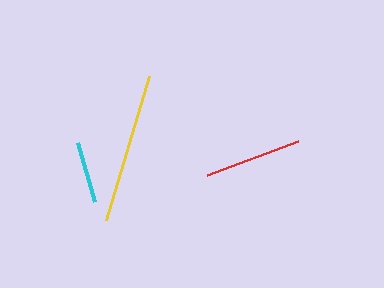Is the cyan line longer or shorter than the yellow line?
The yellow line is longer than the cyan line.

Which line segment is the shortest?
The cyan line is the shortest at approximately 62 pixels.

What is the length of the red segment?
The red segment is approximately 97 pixels long.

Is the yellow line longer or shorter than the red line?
The yellow line is longer than the red line.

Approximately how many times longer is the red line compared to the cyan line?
The red line is approximately 1.6 times the length of the cyan line.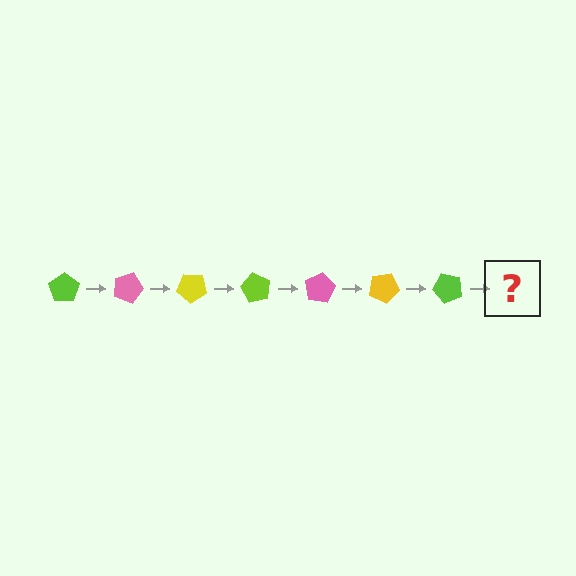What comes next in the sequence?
The next element should be a pink pentagon, rotated 140 degrees from the start.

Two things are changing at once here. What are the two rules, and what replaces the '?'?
The two rules are that it rotates 20 degrees each step and the color cycles through lime, pink, and yellow. The '?' should be a pink pentagon, rotated 140 degrees from the start.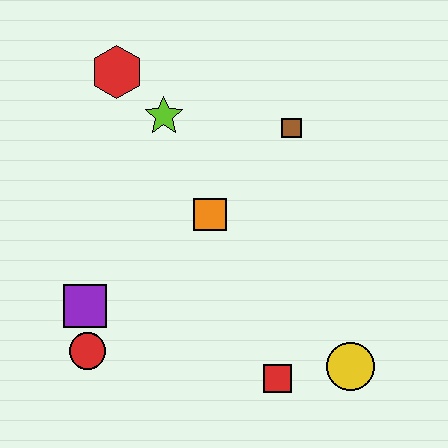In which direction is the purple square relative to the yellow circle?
The purple square is to the left of the yellow circle.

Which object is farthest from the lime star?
The yellow circle is farthest from the lime star.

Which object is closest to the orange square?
The lime star is closest to the orange square.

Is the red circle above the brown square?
No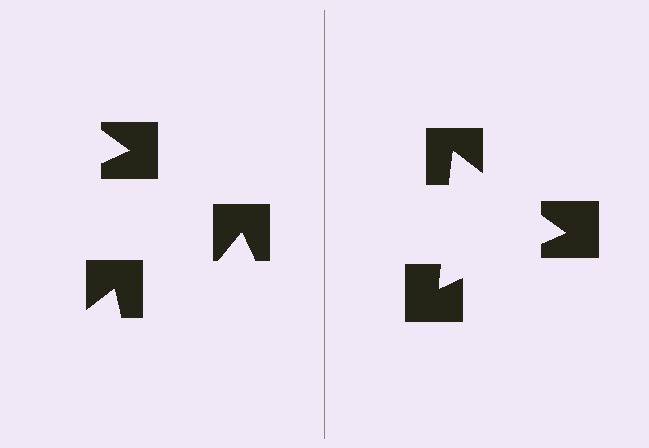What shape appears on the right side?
An illusory triangle.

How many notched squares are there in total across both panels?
6 — 3 on each side.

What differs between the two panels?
The notched squares are positioned identically on both sides; only the wedge orientations differ. On the right they align to a triangle; on the left they are misaligned.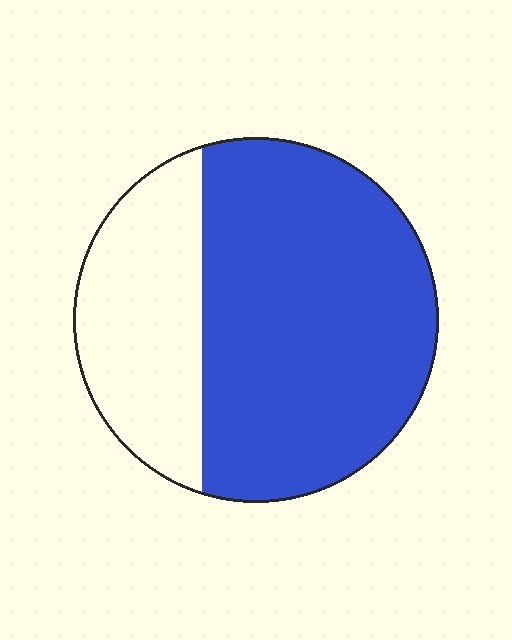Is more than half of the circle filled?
Yes.